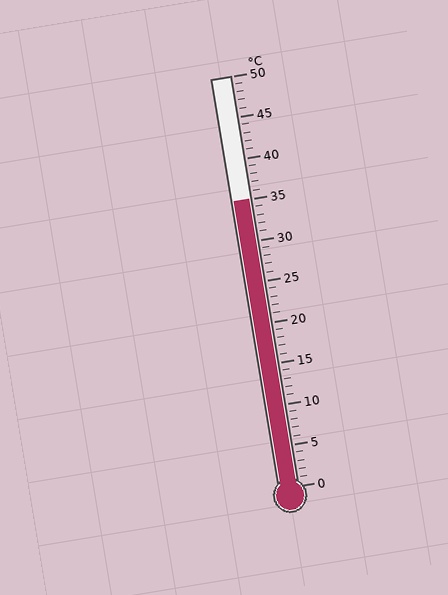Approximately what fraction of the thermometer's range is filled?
The thermometer is filled to approximately 70% of its range.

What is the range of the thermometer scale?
The thermometer scale ranges from 0°C to 50°C.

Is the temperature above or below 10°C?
The temperature is above 10°C.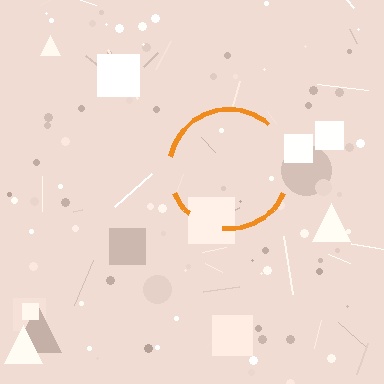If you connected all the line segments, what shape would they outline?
They would outline a circle.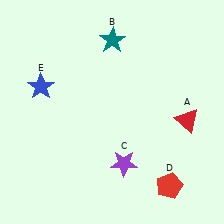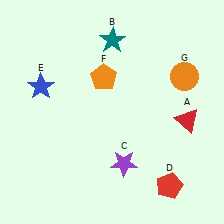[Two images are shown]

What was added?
An orange pentagon (F), an orange circle (G) were added in Image 2.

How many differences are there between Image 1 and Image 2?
There are 2 differences between the two images.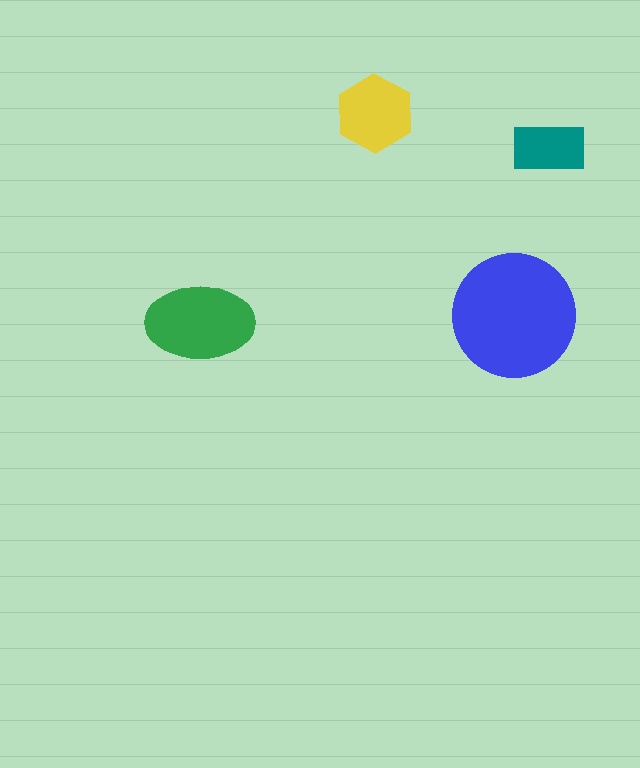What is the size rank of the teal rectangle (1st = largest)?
4th.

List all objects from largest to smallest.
The blue circle, the green ellipse, the yellow hexagon, the teal rectangle.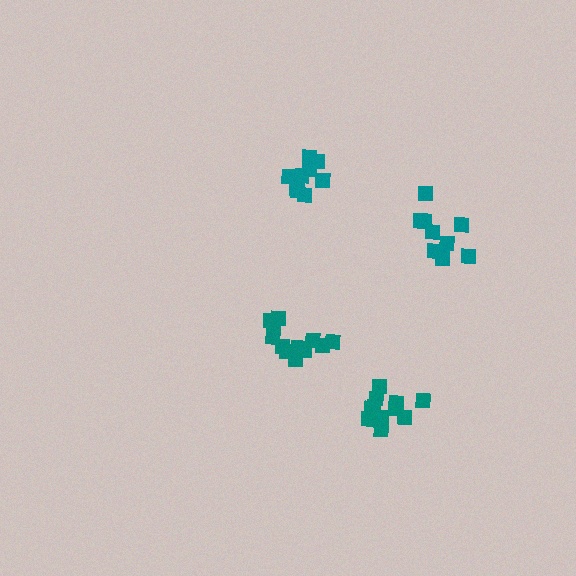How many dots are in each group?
Group 1: 12 dots, Group 2: 12 dots, Group 3: 9 dots, Group 4: 9 dots (42 total).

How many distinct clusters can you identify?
There are 4 distinct clusters.